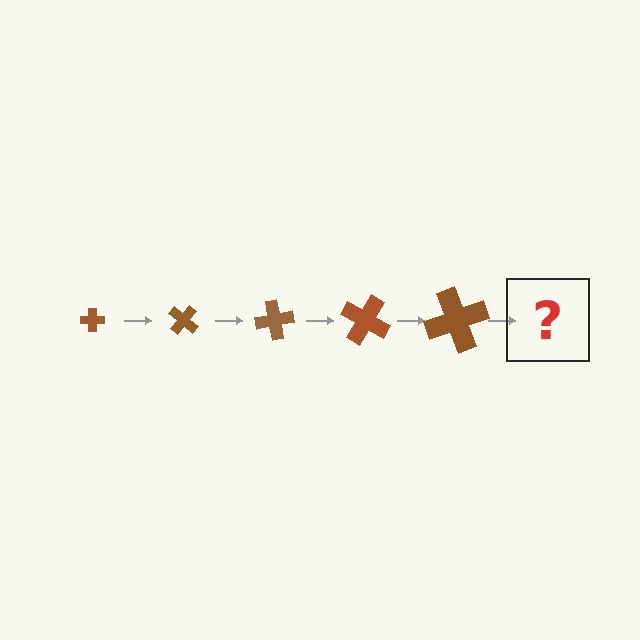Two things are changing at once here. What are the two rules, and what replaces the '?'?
The two rules are that the cross grows larger each step and it rotates 40 degrees each step. The '?' should be a cross, larger than the previous one and rotated 200 degrees from the start.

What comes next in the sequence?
The next element should be a cross, larger than the previous one and rotated 200 degrees from the start.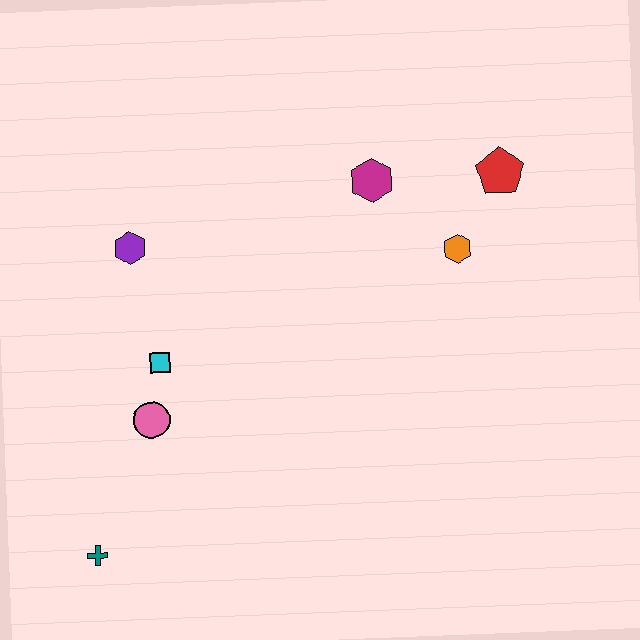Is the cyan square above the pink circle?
Yes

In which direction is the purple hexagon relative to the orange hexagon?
The purple hexagon is to the left of the orange hexagon.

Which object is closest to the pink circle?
The cyan square is closest to the pink circle.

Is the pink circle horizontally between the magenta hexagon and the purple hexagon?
Yes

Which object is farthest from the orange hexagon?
The teal cross is farthest from the orange hexagon.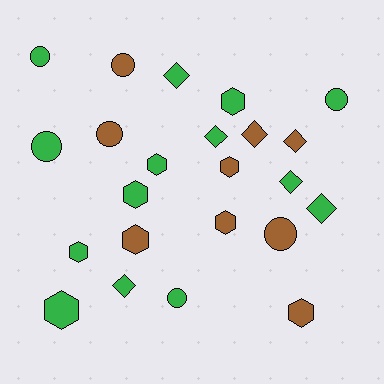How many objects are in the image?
There are 23 objects.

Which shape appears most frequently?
Hexagon, with 9 objects.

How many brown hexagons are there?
There are 4 brown hexagons.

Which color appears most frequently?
Green, with 14 objects.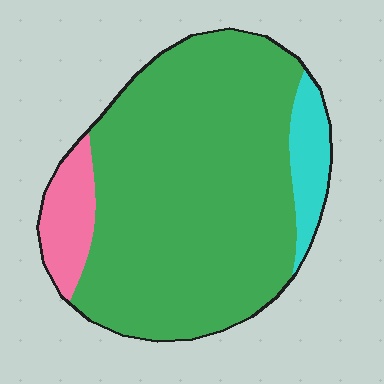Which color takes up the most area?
Green, at roughly 80%.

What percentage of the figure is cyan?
Cyan covers roughly 10% of the figure.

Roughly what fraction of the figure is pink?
Pink covers 10% of the figure.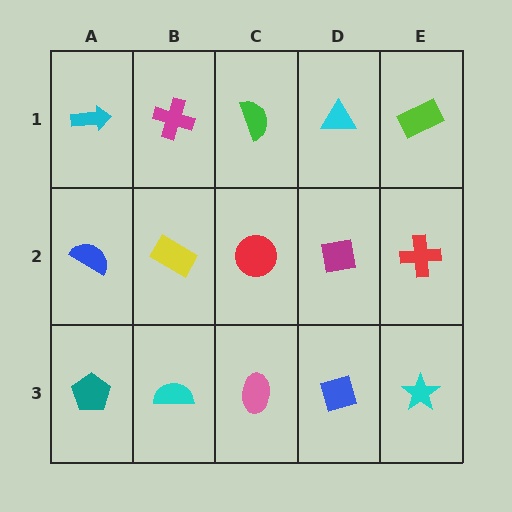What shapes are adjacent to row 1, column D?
A magenta square (row 2, column D), a green semicircle (row 1, column C), a lime rectangle (row 1, column E).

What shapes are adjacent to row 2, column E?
A lime rectangle (row 1, column E), a cyan star (row 3, column E), a magenta square (row 2, column D).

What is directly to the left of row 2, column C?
A yellow rectangle.